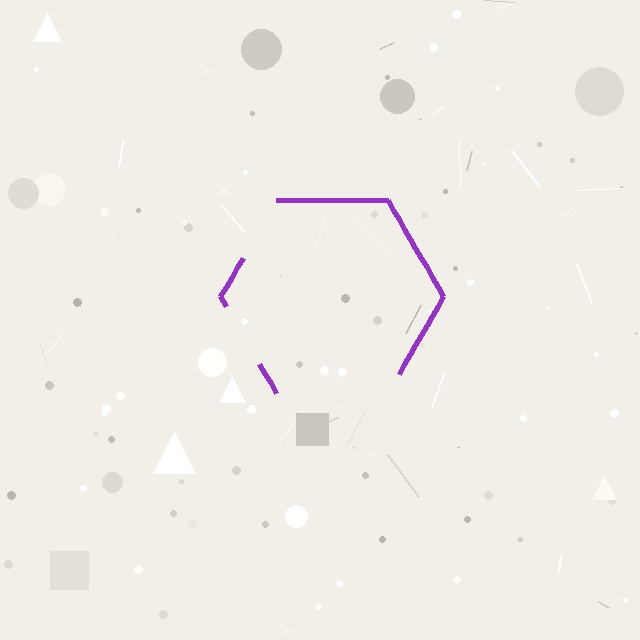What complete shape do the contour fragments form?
The contour fragments form a hexagon.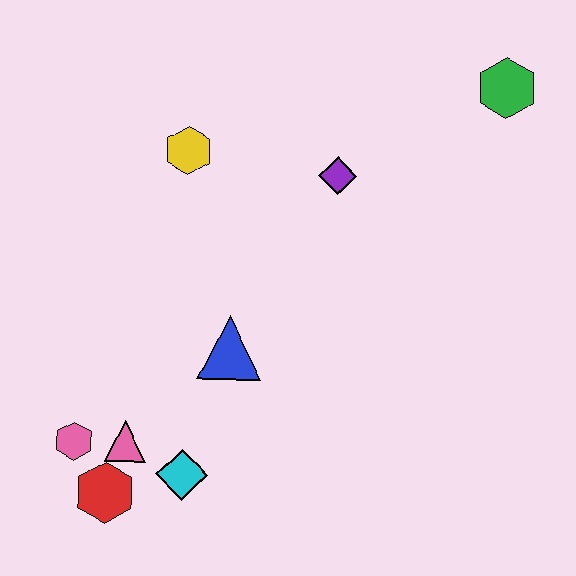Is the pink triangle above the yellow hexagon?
No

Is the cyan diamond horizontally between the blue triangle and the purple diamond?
No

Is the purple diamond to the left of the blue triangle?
No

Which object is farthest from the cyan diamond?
The green hexagon is farthest from the cyan diamond.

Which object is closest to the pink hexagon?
The pink triangle is closest to the pink hexagon.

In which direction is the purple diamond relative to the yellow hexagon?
The purple diamond is to the right of the yellow hexagon.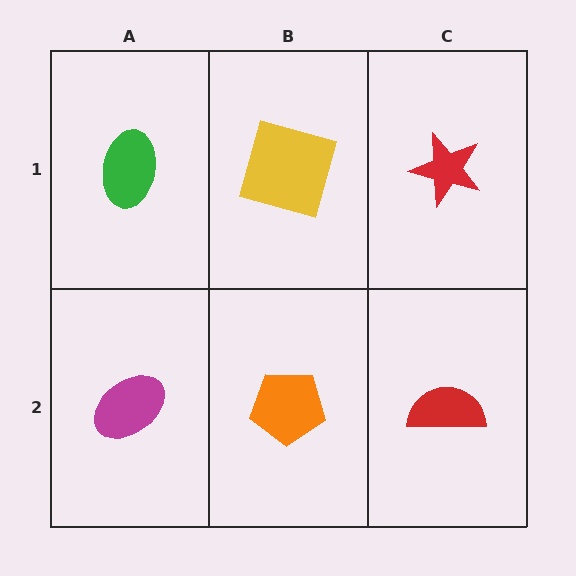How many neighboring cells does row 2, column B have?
3.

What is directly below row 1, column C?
A red semicircle.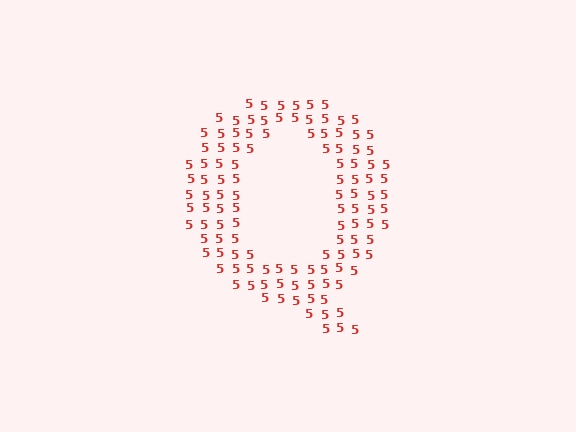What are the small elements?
The small elements are digit 5's.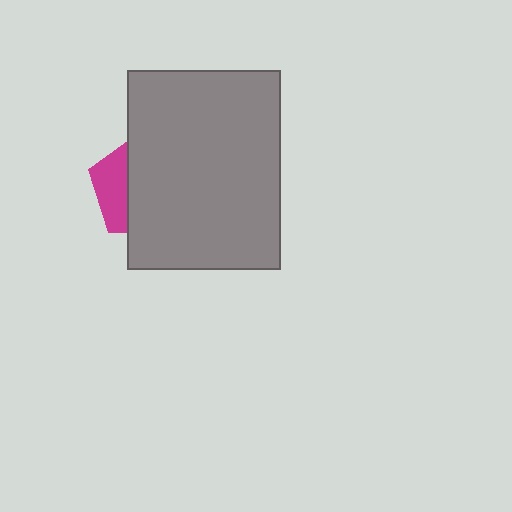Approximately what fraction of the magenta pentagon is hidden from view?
Roughly 68% of the magenta pentagon is hidden behind the gray rectangle.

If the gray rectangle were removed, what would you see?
You would see the complete magenta pentagon.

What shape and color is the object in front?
The object in front is a gray rectangle.